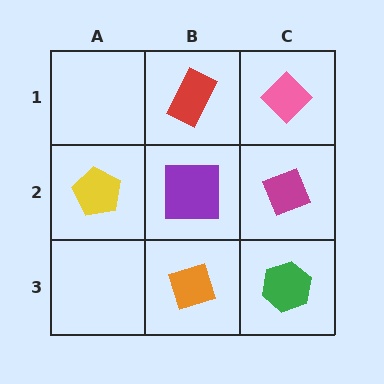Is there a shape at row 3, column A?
No, that cell is empty.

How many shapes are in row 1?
2 shapes.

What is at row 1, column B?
A red rectangle.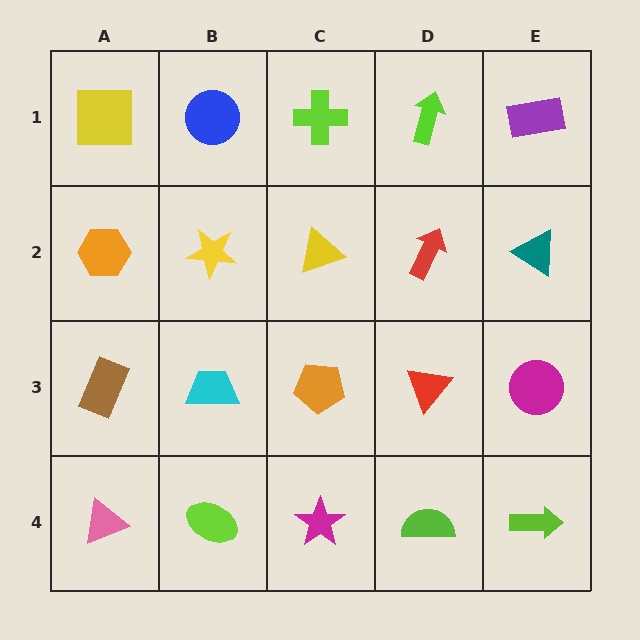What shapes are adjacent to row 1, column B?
A yellow star (row 2, column B), a yellow square (row 1, column A), a lime cross (row 1, column C).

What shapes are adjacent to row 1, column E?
A teal triangle (row 2, column E), a lime arrow (row 1, column D).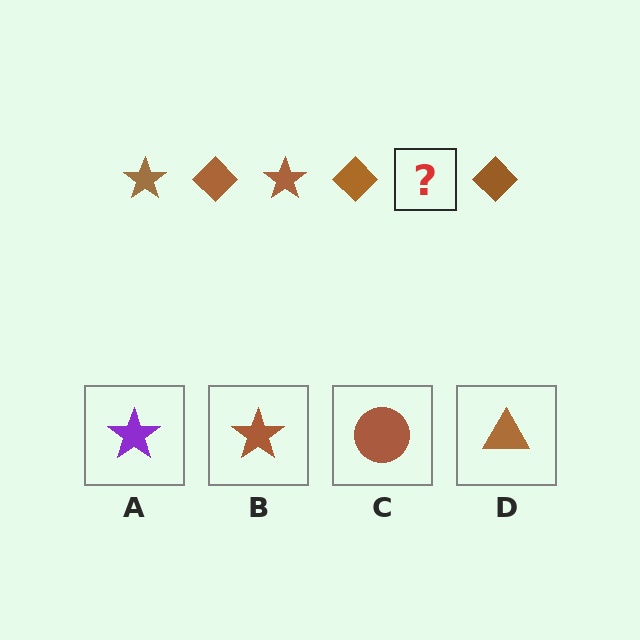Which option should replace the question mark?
Option B.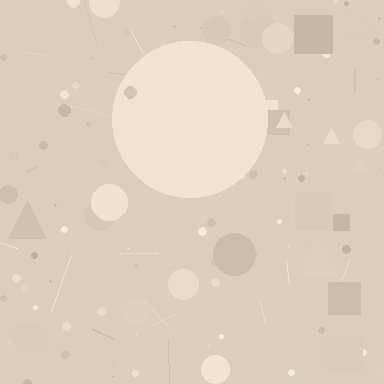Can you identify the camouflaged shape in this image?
The camouflaged shape is a circle.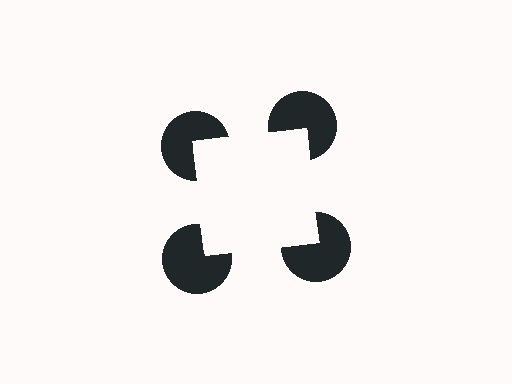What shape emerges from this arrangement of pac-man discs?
An illusory square — its edges are inferred from the aligned wedge cuts in the pac-man discs, not physically drawn.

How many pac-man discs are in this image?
There are 4 — one at each vertex of the illusory square.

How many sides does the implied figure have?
4 sides.